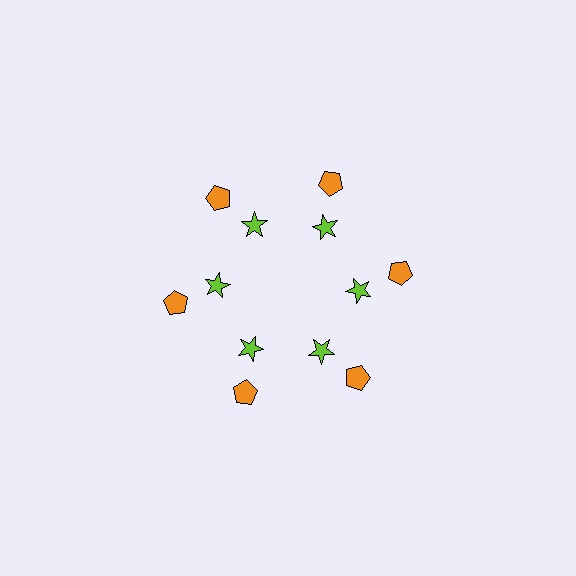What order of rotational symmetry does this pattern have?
This pattern has 6-fold rotational symmetry.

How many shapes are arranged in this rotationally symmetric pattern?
There are 12 shapes, arranged in 6 groups of 2.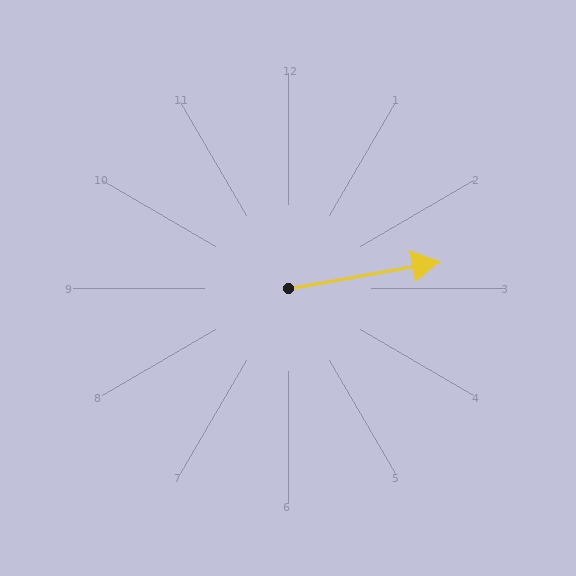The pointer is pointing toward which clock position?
Roughly 3 o'clock.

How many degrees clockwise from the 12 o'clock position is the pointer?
Approximately 80 degrees.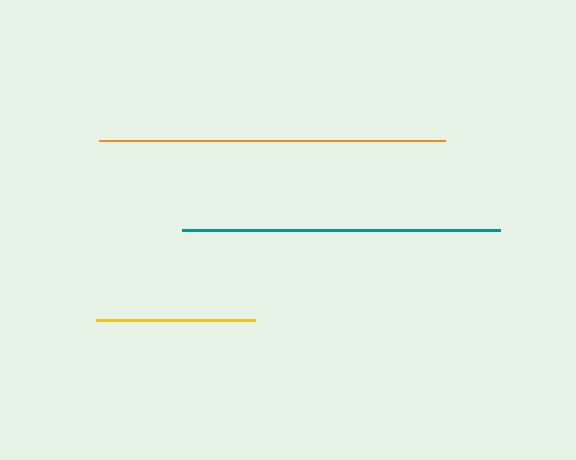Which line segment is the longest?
The orange line is the longest at approximately 346 pixels.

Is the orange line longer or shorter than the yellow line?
The orange line is longer than the yellow line.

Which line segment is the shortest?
The yellow line is the shortest at approximately 159 pixels.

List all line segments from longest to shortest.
From longest to shortest: orange, teal, yellow.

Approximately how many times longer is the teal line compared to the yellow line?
The teal line is approximately 2.0 times the length of the yellow line.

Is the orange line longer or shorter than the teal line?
The orange line is longer than the teal line.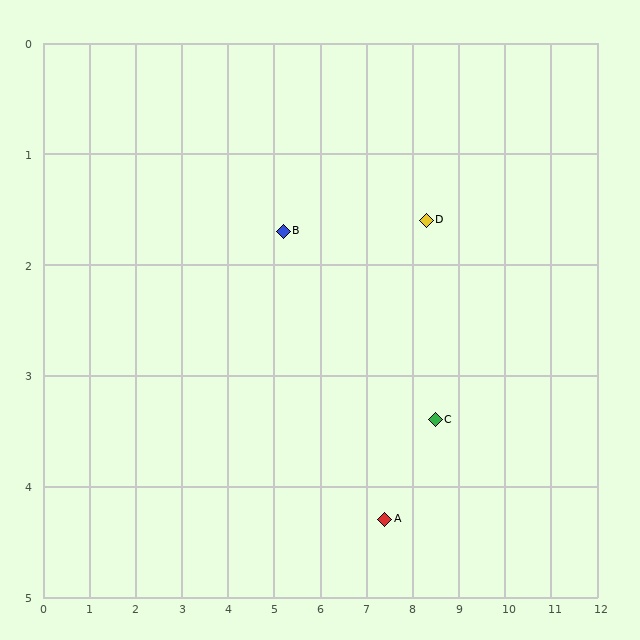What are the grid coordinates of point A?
Point A is at approximately (7.4, 4.3).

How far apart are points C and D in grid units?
Points C and D are about 1.8 grid units apart.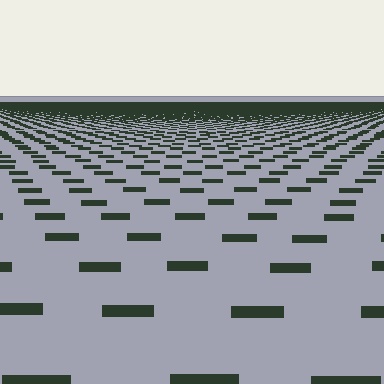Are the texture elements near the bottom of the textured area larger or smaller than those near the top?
Larger. Near the bottom, elements are closer to the viewer and appear at a bigger on-screen size.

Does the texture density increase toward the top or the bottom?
Density increases toward the top.